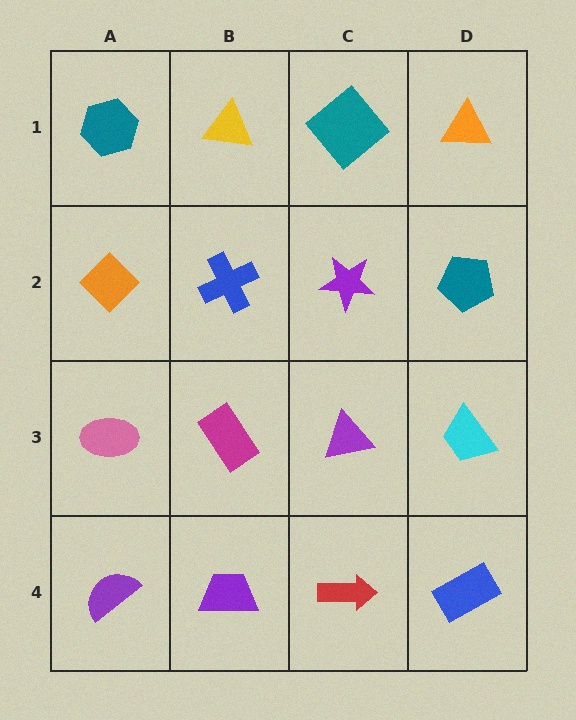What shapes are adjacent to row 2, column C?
A teal diamond (row 1, column C), a purple triangle (row 3, column C), a blue cross (row 2, column B), a teal pentagon (row 2, column D).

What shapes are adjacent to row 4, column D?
A cyan trapezoid (row 3, column D), a red arrow (row 4, column C).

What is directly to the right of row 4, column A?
A purple trapezoid.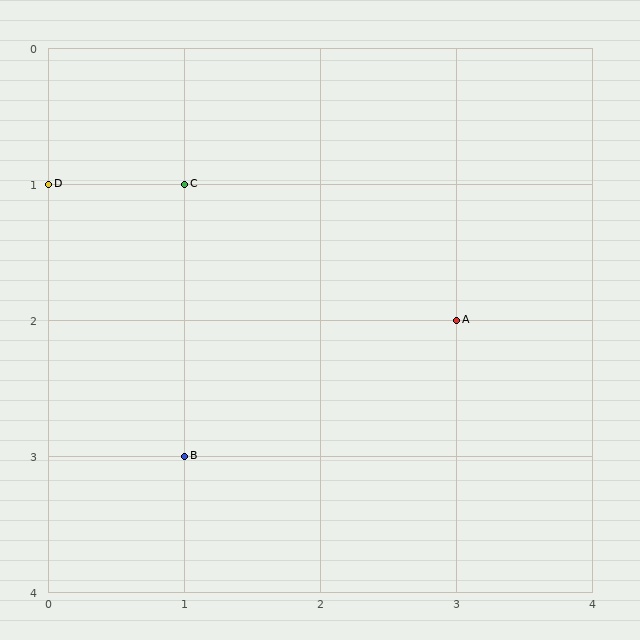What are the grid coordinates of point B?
Point B is at grid coordinates (1, 3).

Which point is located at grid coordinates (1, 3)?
Point B is at (1, 3).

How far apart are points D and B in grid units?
Points D and B are 1 column and 2 rows apart (about 2.2 grid units diagonally).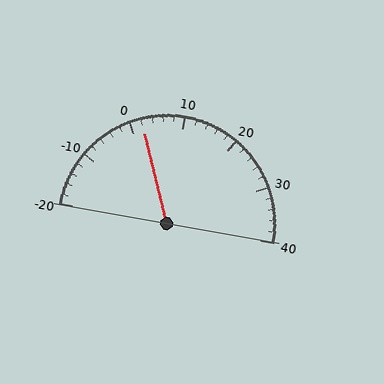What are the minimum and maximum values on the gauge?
The gauge ranges from -20 to 40.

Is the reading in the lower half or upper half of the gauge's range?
The reading is in the lower half of the range (-20 to 40).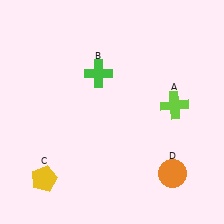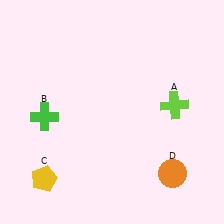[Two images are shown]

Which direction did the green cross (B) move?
The green cross (B) moved left.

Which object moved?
The green cross (B) moved left.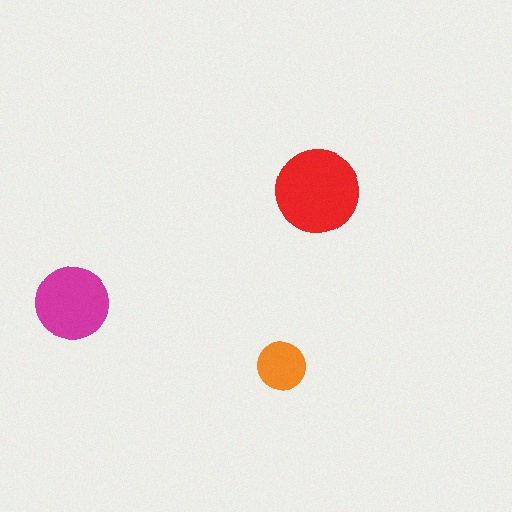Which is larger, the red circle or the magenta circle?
The red one.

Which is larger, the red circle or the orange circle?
The red one.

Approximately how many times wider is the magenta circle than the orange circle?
About 1.5 times wider.